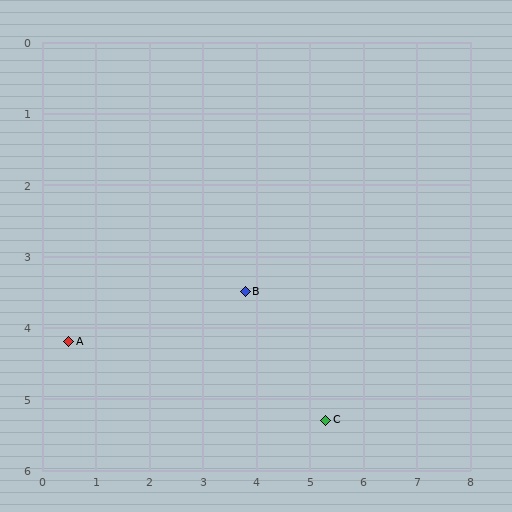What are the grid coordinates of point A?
Point A is at approximately (0.5, 4.2).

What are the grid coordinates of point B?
Point B is at approximately (3.8, 3.5).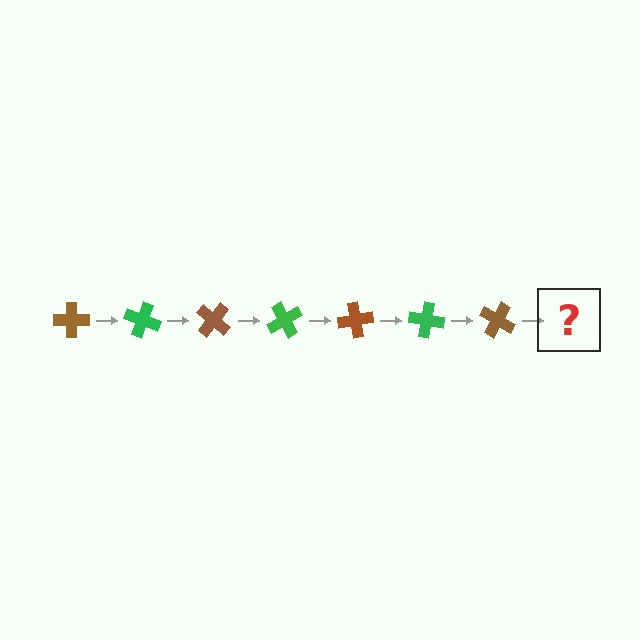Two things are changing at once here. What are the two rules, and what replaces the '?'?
The two rules are that it rotates 20 degrees each step and the color cycles through brown and green. The '?' should be a green cross, rotated 140 degrees from the start.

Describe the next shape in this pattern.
It should be a green cross, rotated 140 degrees from the start.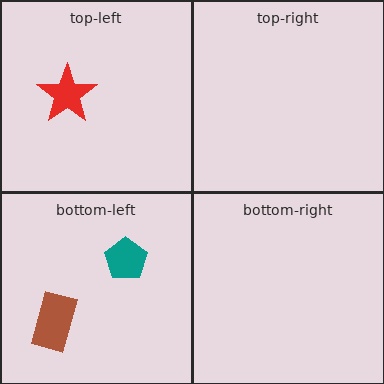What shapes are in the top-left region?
The red star.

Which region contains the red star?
The top-left region.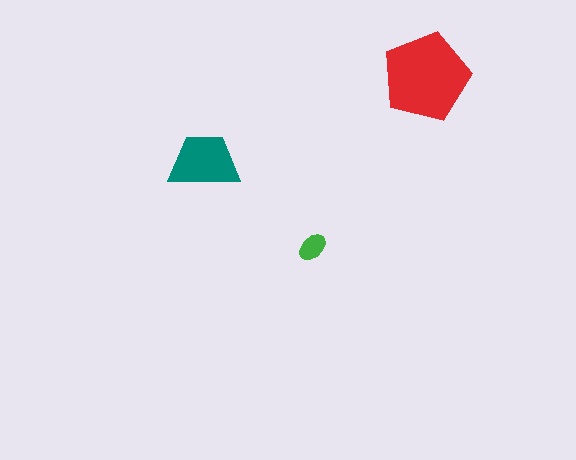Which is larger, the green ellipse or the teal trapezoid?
The teal trapezoid.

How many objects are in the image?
There are 3 objects in the image.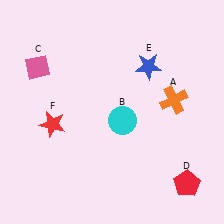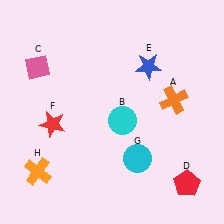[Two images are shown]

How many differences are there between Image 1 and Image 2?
There are 2 differences between the two images.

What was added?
A cyan circle (G), an orange cross (H) were added in Image 2.